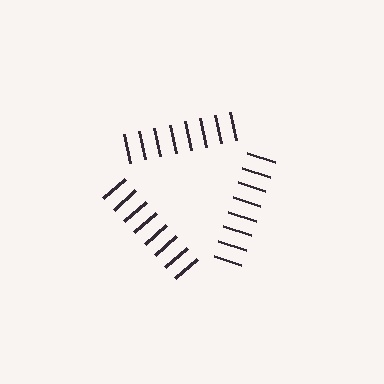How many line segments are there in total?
24 — 8 along each of the 3 edges.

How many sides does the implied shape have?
3 sides — the line-ends trace a triangle.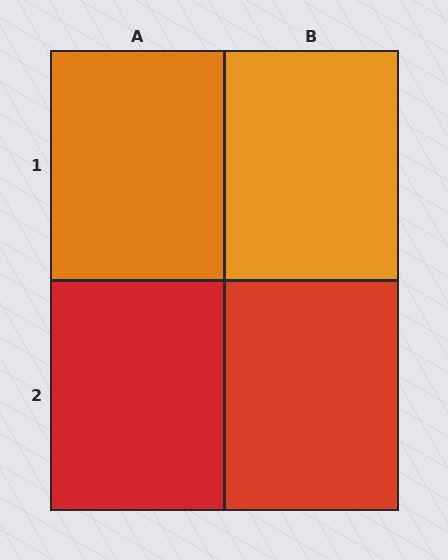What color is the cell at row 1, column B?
Orange.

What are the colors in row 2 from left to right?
Red, red.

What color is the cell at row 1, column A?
Orange.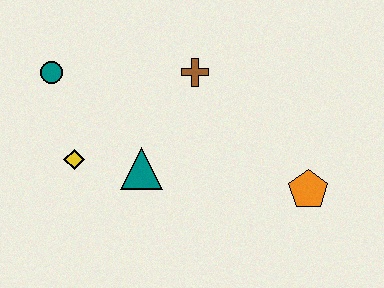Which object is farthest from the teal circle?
The orange pentagon is farthest from the teal circle.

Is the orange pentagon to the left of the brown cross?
No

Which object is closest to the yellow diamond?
The teal triangle is closest to the yellow diamond.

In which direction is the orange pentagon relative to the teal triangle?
The orange pentagon is to the right of the teal triangle.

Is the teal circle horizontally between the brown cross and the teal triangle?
No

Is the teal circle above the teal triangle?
Yes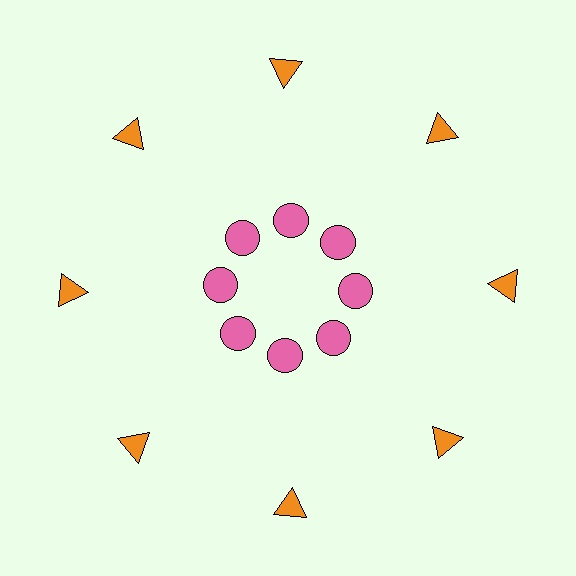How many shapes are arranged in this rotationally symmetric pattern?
There are 16 shapes, arranged in 8 groups of 2.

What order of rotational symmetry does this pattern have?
This pattern has 8-fold rotational symmetry.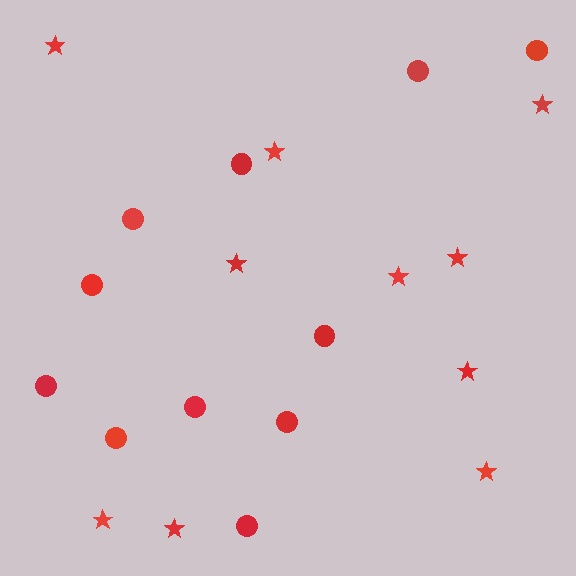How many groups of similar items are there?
There are 2 groups: one group of stars (10) and one group of circles (11).